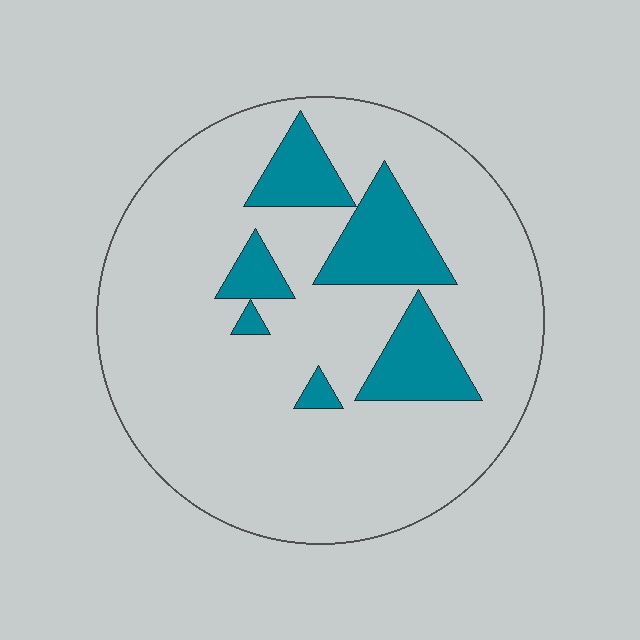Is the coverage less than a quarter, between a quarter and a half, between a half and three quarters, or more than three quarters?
Less than a quarter.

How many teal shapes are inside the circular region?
6.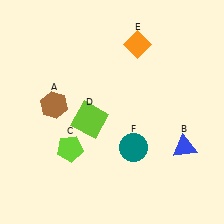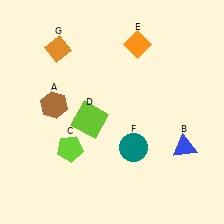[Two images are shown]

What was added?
An orange diamond (G) was added in Image 2.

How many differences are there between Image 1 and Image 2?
There is 1 difference between the two images.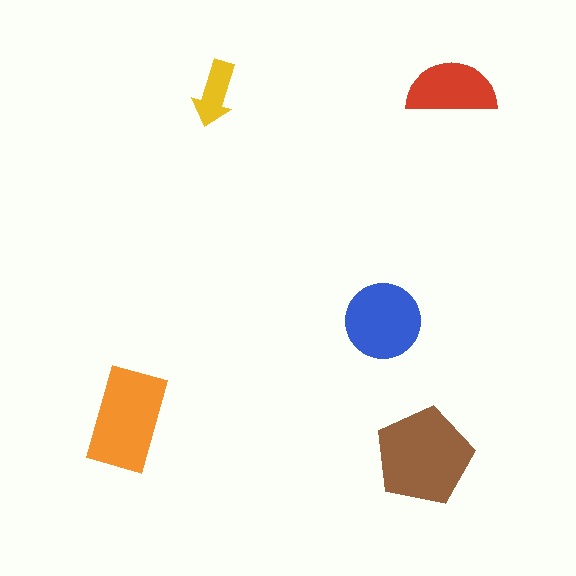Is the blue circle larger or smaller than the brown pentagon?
Smaller.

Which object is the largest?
The brown pentagon.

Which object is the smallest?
The yellow arrow.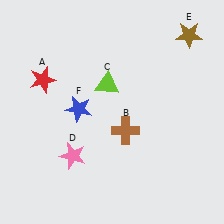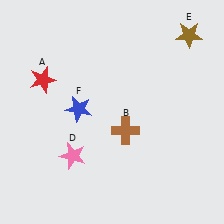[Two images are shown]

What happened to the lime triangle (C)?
The lime triangle (C) was removed in Image 2. It was in the top-left area of Image 1.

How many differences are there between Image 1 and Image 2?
There is 1 difference between the two images.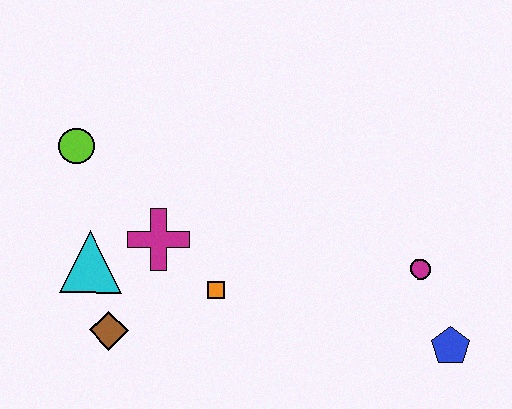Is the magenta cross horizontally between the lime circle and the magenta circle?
Yes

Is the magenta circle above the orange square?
Yes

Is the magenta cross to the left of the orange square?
Yes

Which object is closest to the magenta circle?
The blue pentagon is closest to the magenta circle.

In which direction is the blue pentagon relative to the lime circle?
The blue pentagon is to the right of the lime circle.